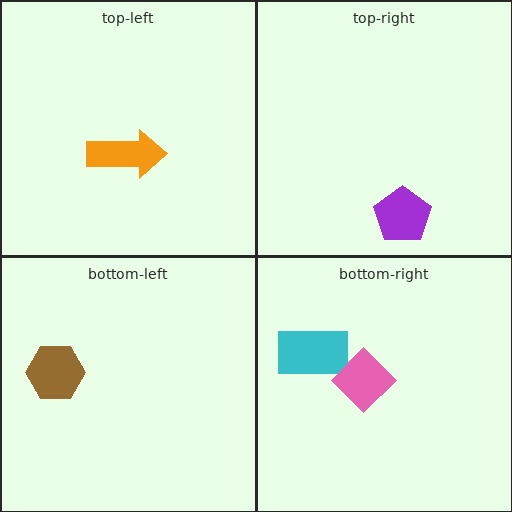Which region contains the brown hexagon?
The bottom-left region.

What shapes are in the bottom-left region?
The brown hexagon.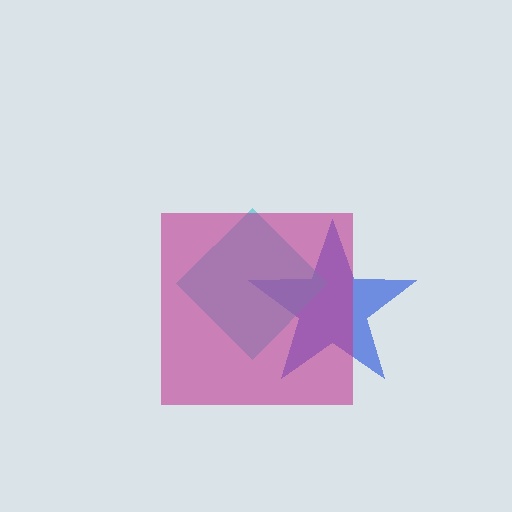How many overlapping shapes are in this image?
There are 3 overlapping shapes in the image.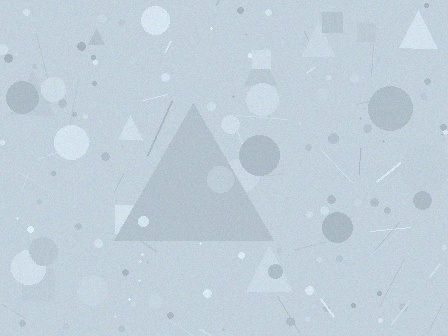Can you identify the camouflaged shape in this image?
The camouflaged shape is a triangle.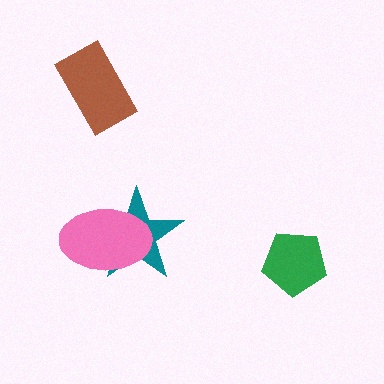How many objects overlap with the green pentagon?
0 objects overlap with the green pentagon.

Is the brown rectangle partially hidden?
No, no other shape covers it.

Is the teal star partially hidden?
Yes, it is partially covered by another shape.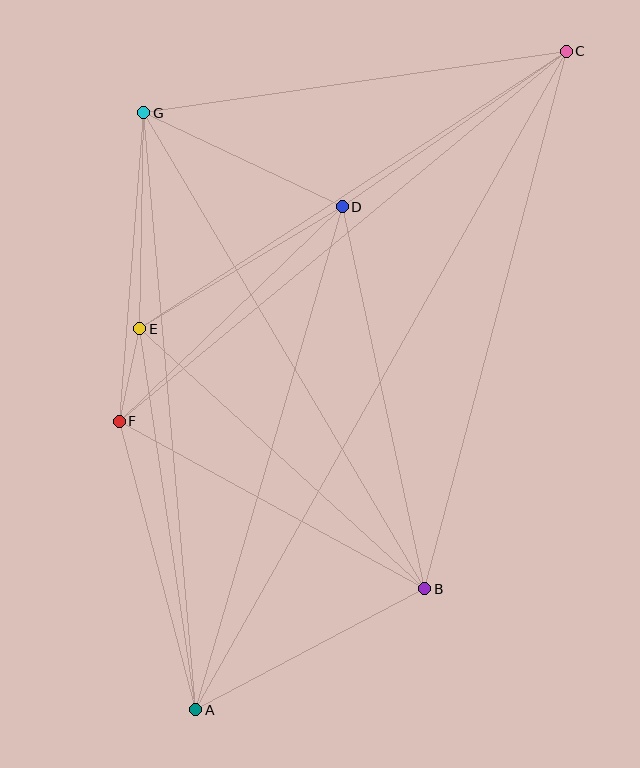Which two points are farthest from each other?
Points A and C are farthest from each other.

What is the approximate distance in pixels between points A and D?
The distance between A and D is approximately 524 pixels.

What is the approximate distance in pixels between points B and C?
The distance between B and C is approximately 556 pixels.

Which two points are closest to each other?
Points E and F are closest to each other.